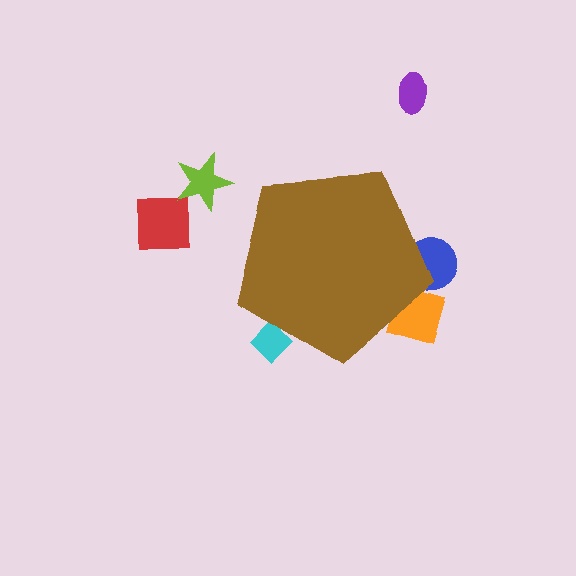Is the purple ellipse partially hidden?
No, the purple ellipse is fully visible.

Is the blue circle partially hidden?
Yes, the blue circle is partially hidden behind the brown pentagon.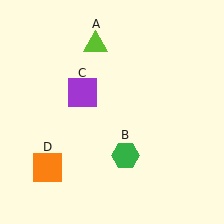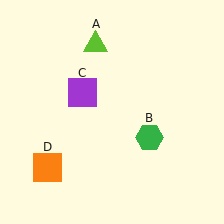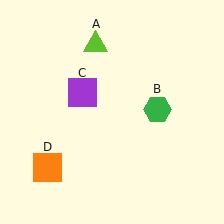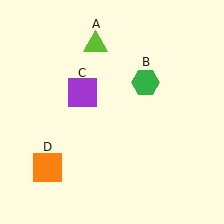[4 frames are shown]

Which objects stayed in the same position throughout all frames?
Lime triangle (object A) and purple square (object C) and orange square (object D) remained stationary.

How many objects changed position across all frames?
1 object changed position: green hexagon (object B).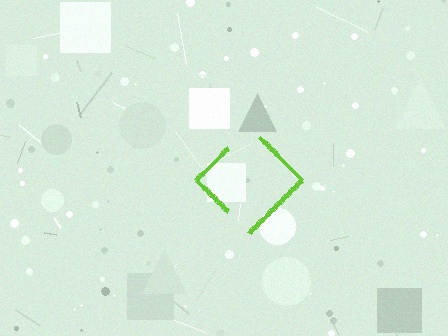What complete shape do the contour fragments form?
The contour fragments form a diamond.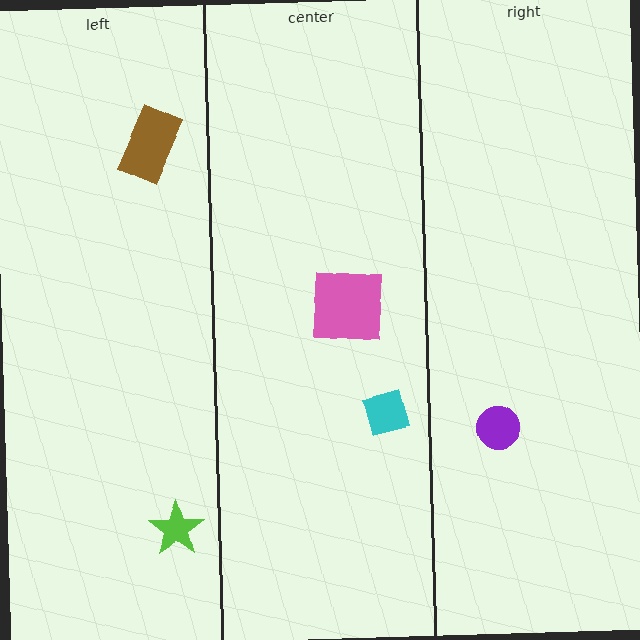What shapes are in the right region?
The purple circle.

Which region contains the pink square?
The center region.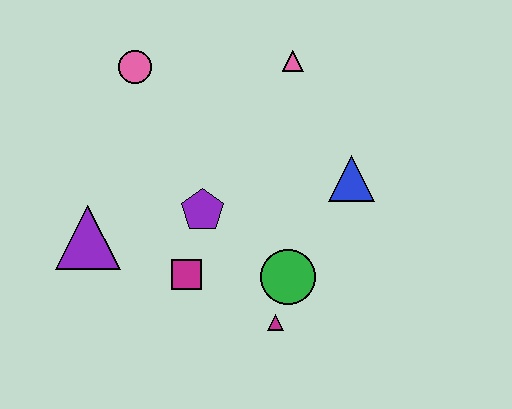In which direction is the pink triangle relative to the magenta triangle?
The pink triangle is above the magenta triangle.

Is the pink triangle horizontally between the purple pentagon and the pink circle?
No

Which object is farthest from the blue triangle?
The purple triangle is farthest from the blue triangle.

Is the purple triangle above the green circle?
Yes